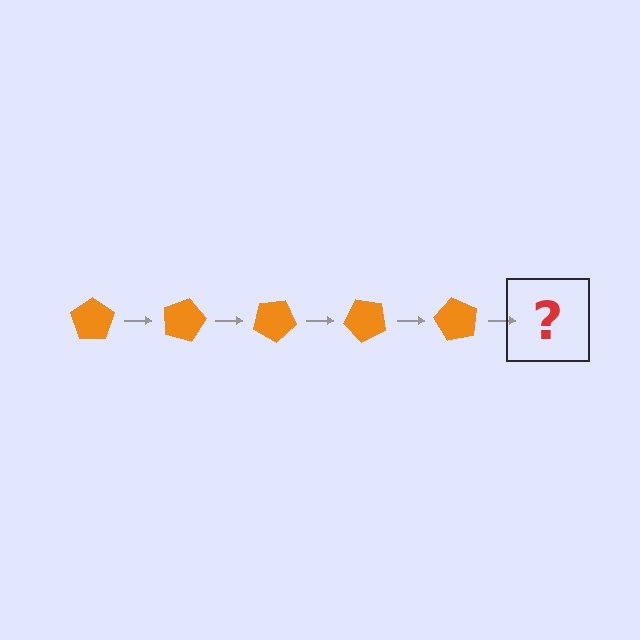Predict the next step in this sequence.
The next step is an orange pentagon rotated 75 degrees.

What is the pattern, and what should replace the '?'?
The pattern is that the pentagon rotates 15 degrees each step. The '?' should be an orange pentagon rotated 75 degrees.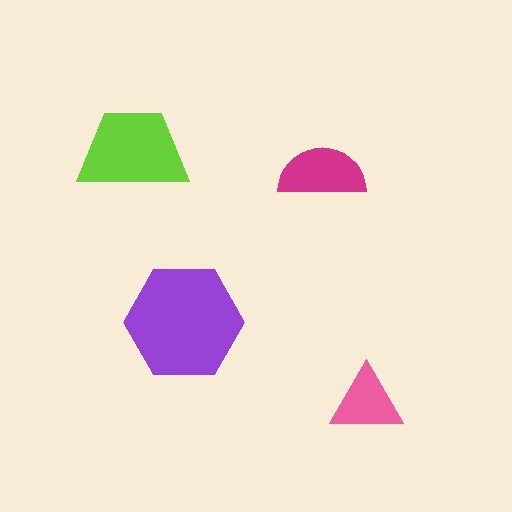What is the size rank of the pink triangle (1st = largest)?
4th.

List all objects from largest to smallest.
The purple hexagon, the lime trapezoid, the magenta semicircle, the pink triangle.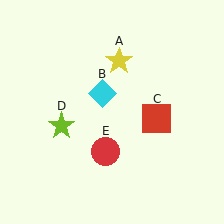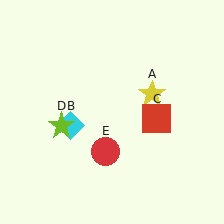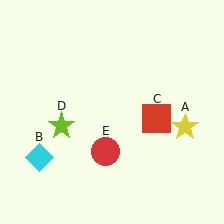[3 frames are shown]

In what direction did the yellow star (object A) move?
The yellow star (object A) moved down and to the right.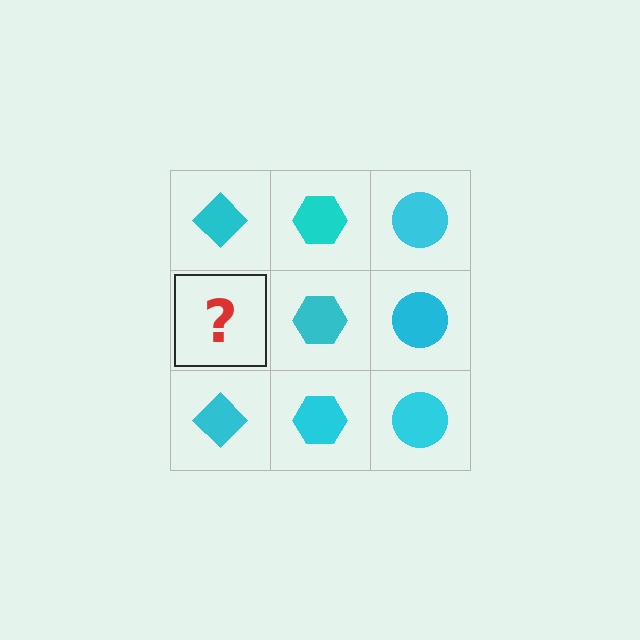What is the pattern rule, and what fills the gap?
The rule is that each column has a consistent shape. The gap should be filled with a cyan diamond.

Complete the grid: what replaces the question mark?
The question mark should be replaced with a cyan diamond.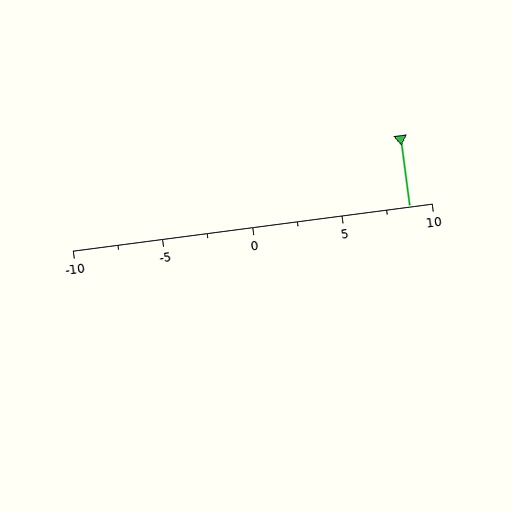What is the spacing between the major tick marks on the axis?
The major ticks are spaced 5 apart.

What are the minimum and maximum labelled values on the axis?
The axis runs from -10 to 10.